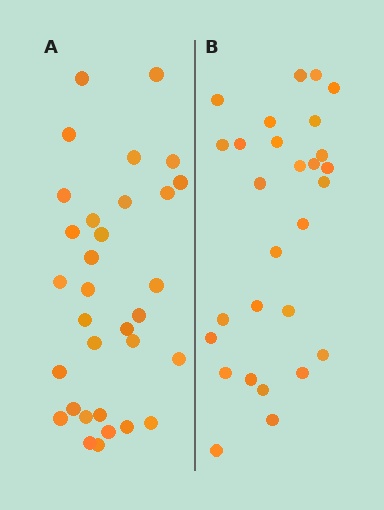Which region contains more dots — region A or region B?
Region A (the left region) has more dots.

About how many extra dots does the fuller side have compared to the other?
Region A has about 4 more dots than region B.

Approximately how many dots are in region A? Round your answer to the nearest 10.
About 30 dots. (The exact count is 32, which rounds to 30.)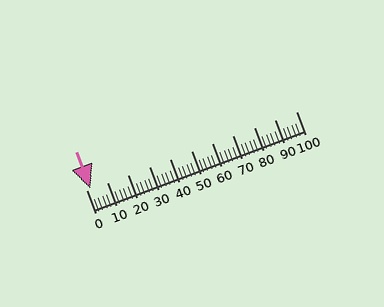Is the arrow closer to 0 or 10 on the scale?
The arrow is closer to 0.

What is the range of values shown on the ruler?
The ruler shows values from 0 to 100.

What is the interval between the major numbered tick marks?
The major tick marks are spaced 10 units apart.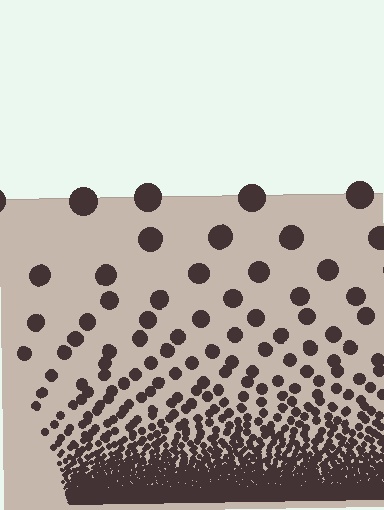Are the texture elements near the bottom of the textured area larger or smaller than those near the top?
Smaller. The gradient is inverted — elements near the bottom are smaller and denser.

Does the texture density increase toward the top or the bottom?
Density increases toward the bottom.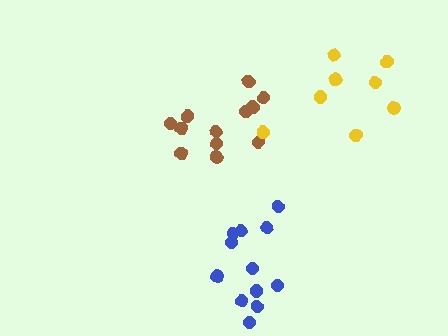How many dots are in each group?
Group 1: 12 dots, Group 2: 12 dots, Group 3: 8 dots (32 total).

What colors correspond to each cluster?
The clusters are colored: blue, brown, yellow.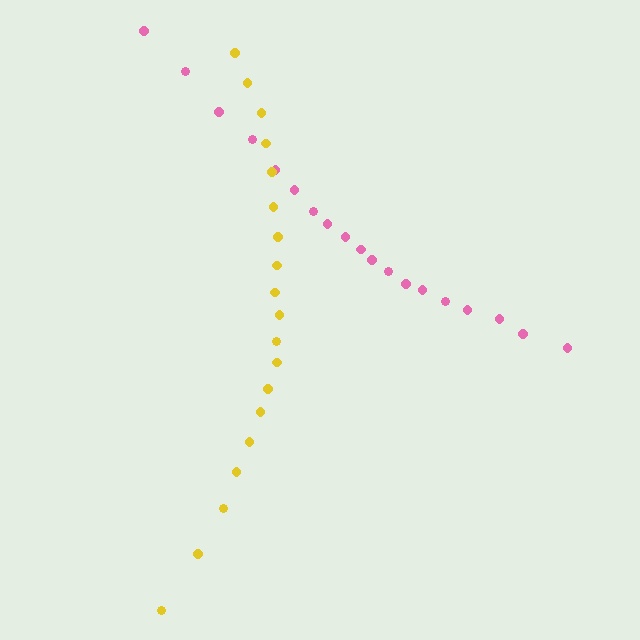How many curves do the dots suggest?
There are 2 distinct paths.